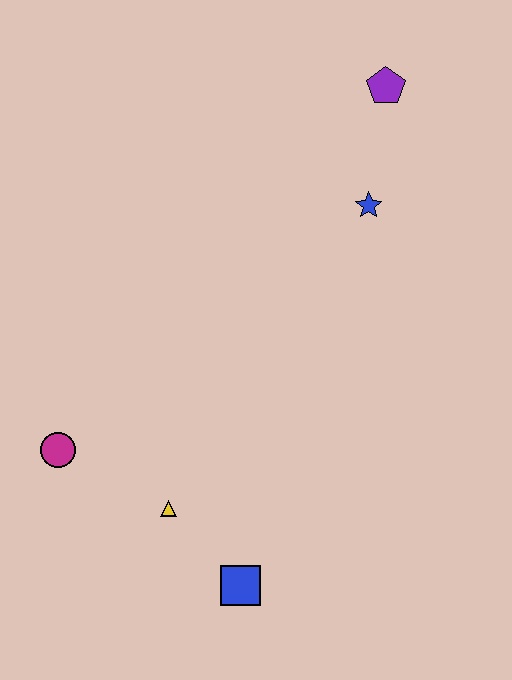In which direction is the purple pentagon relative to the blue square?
The purple pentagon is above the blue square.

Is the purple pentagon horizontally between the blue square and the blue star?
No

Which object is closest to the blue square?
The yellow triangle is closest to the blue square.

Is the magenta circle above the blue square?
Yes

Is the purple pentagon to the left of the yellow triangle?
No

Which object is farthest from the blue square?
The purple pentagon is farthest from the blue square.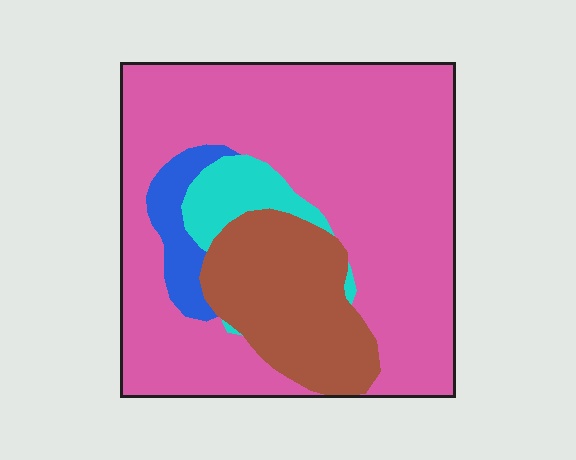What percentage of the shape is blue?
Blue covers around 5% of the shape.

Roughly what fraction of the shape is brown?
Brown takes up about one fifth (1/5) of the shape.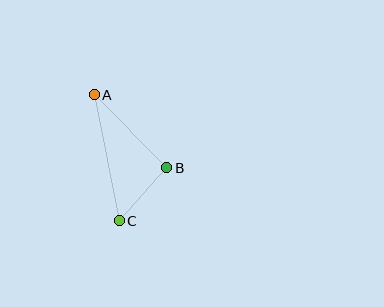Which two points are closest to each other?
Points B and C are closest to each other.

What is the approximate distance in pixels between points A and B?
The distance between A and B is approximately 103 pixels.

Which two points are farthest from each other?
Points A and C are farthest from each other.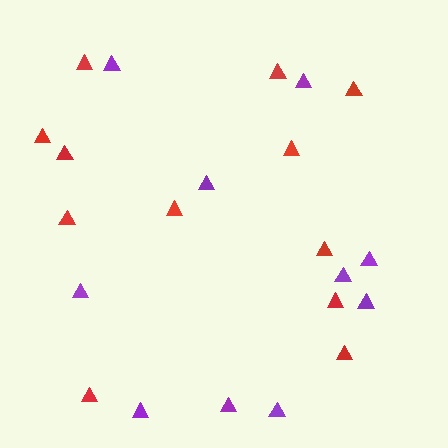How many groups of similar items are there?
There are 2 groups: one group of red triangles (12) and one group of purple triangles (10).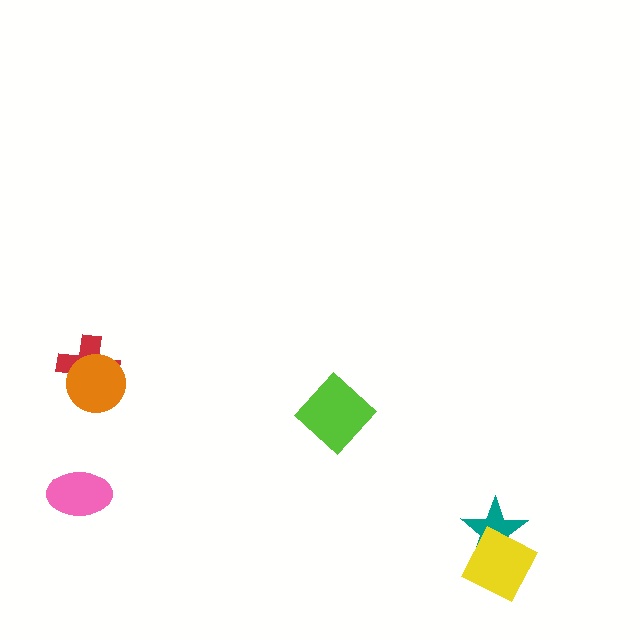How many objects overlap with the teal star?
1 object overlaps with the teal star.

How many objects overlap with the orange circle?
1 object overlaps with the orange circle.